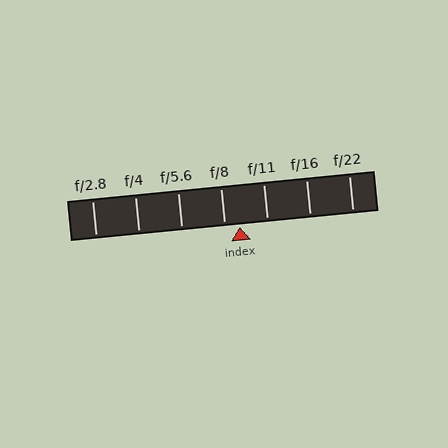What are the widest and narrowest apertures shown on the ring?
The widest aperture shown is f/2.8 and the narrowest is f/22.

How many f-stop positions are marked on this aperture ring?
There are 7 f-stop positions marked.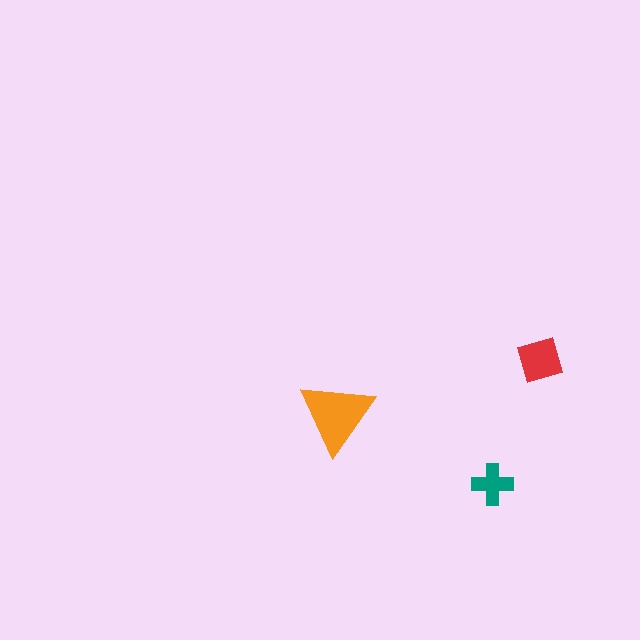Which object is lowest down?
The teal cross is bottommost.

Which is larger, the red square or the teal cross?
The red square.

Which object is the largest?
The orange triangle.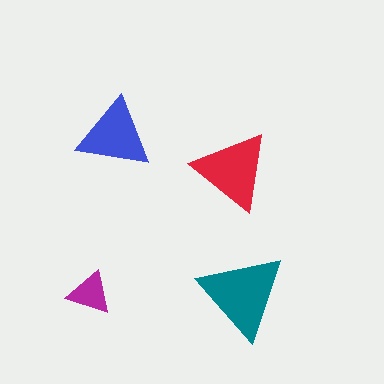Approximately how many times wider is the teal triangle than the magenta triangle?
About 2 times wider.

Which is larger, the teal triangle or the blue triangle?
The teal one.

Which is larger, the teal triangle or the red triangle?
The teal one.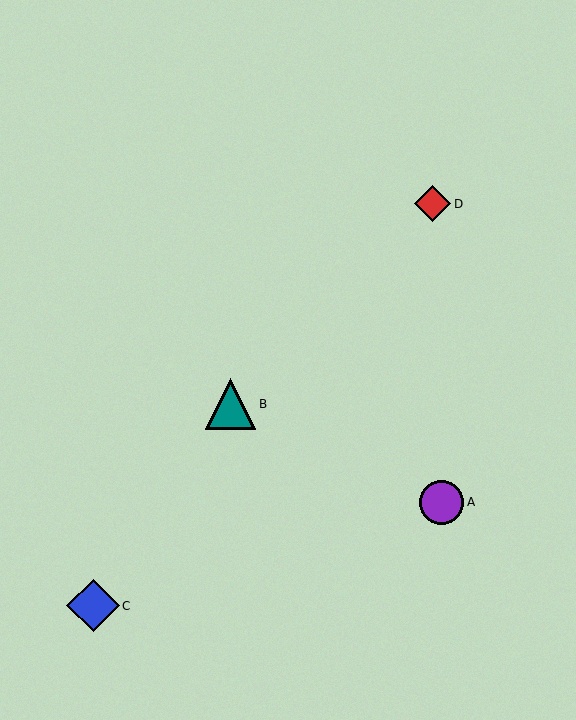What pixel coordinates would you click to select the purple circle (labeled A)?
Click at (442, 502) to select the purple circle A.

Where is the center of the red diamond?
The center of the red diamond is at (432, 204).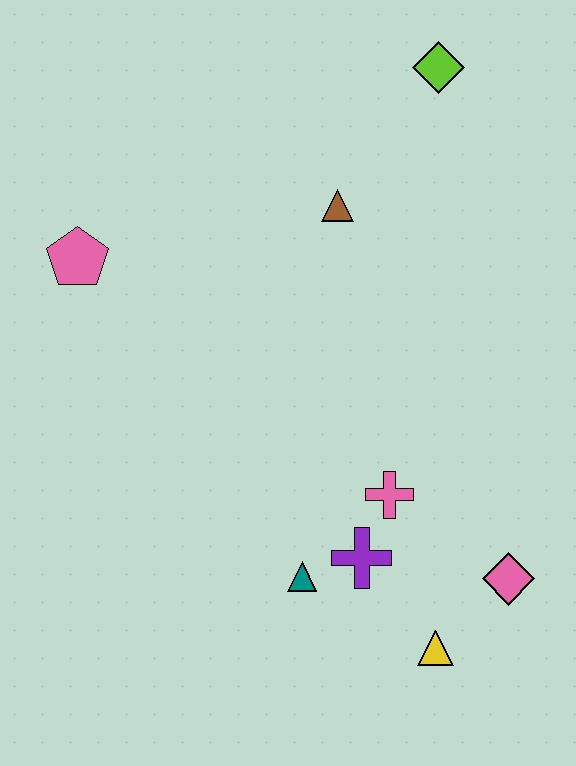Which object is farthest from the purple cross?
The lime diamond is farthest from the purple cross.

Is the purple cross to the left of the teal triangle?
No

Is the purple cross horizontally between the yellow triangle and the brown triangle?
Yes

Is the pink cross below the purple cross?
No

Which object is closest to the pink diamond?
The yellow triangle is closest to the pink diamond.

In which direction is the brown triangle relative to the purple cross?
The brown triangle is above the purple cross.